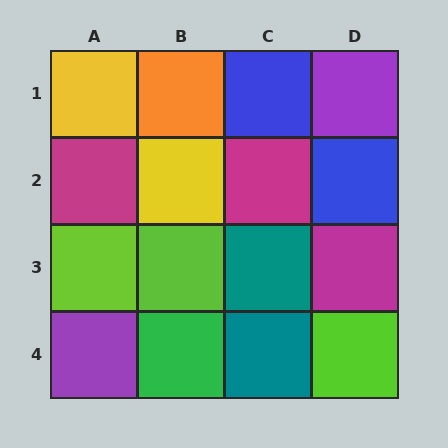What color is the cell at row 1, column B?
Orange.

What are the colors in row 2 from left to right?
Magenta, yellow, magenta, blue.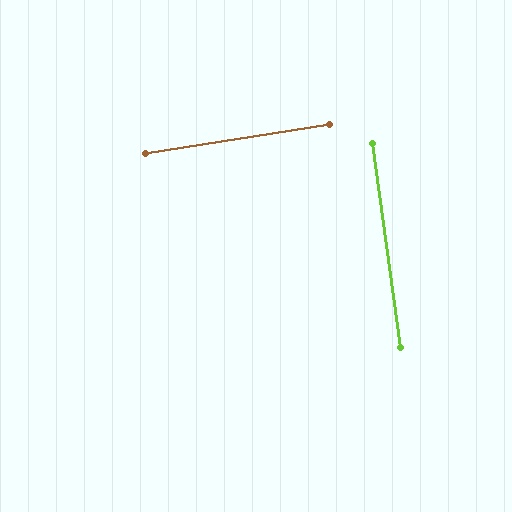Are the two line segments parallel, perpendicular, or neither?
Perpendicular — they meet at approximately 89°.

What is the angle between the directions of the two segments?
Approximately 89 degrees.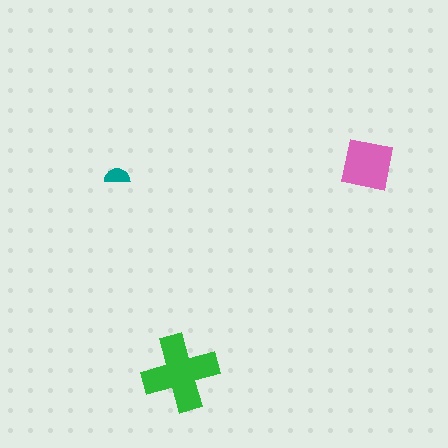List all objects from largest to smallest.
The green cross, the pink square, the teal semicircle.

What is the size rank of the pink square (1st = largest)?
2nd.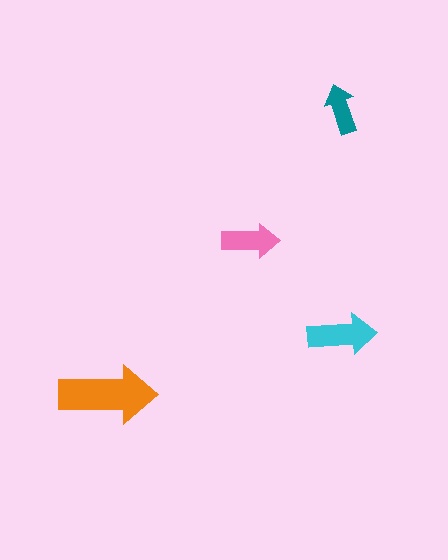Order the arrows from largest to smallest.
the orange one, the cyan one, the pink one, the teal one.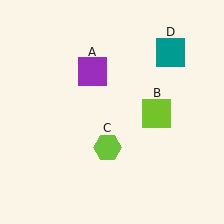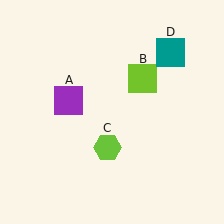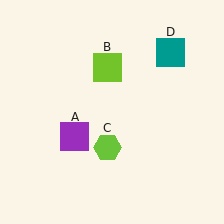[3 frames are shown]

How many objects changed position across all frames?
2 objects changed position: purple square (object A), lime square (object B).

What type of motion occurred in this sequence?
The purple square (object A), lime square (object B) rotated counterclockwise around the center of the scene.